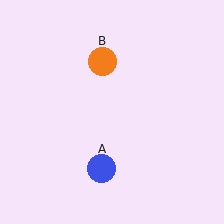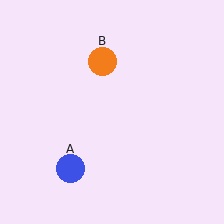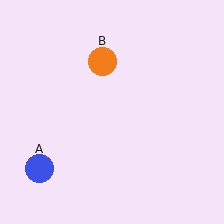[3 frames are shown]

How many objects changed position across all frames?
1 object changed position: blue circle (object A).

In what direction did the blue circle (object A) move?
The blue circle (object A) moved left.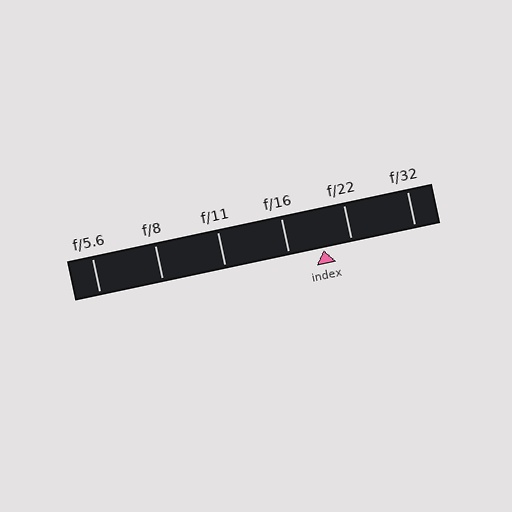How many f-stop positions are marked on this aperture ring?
There are 6 f-stop positions marked.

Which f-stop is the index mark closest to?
The index mark is closest to f/22.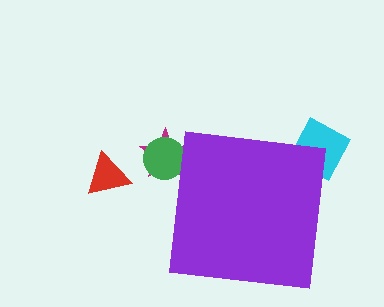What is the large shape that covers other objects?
A purple square.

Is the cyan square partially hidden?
Yes, the cyan square is partially hidden behind the purple square.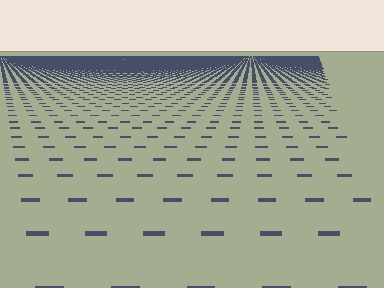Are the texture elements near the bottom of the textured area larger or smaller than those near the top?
Larger. Near the bottom, elements are closer to the viewer and appear at a bigger on-screen size.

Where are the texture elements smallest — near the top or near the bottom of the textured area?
Near the top.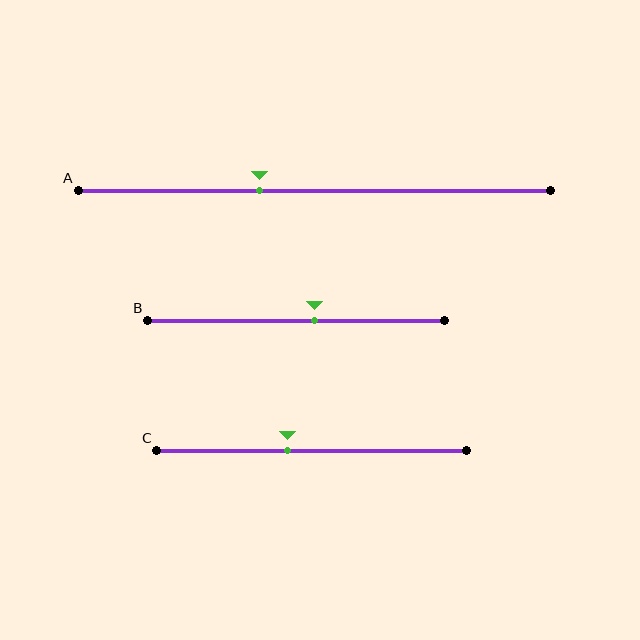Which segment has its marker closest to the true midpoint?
Segment B has its marker closest to the true midpoint.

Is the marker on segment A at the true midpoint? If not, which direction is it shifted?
No, the marker on segment A is shifted to the left by about 12% of the segment length.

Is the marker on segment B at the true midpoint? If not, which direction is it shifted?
No, the marker on segment B is shifted to the right by about 6% of the segment length.